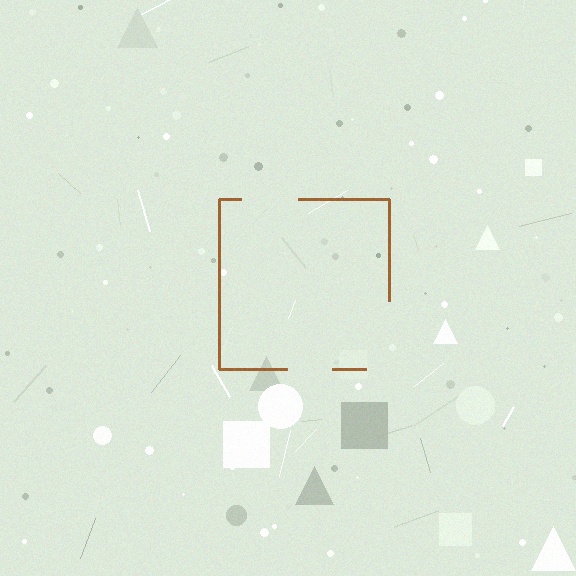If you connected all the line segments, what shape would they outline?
They would outline a square.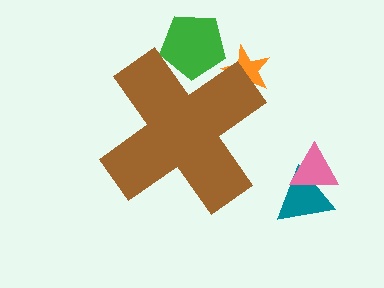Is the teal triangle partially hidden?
No, the teal triangle is fully visible.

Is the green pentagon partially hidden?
Yes, the green pentagon is partially hidden behind the brown cross.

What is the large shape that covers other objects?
A brown cross.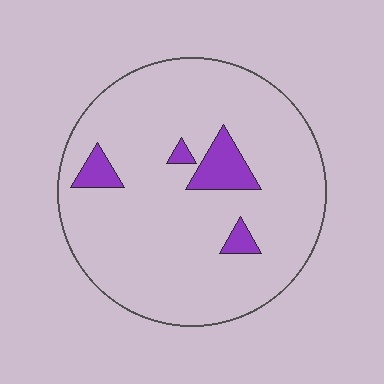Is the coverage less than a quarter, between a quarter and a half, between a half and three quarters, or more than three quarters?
Less than a quarter.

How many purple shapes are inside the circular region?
4.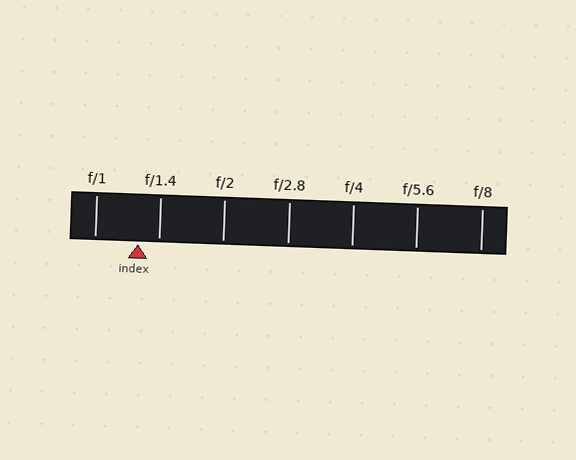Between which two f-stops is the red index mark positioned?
The index mark is between f/1 and f/1.4.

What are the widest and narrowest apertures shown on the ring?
The widest aperture shown is f/1 and the narrowest is f/8.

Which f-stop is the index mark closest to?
The index mark is closest to f/1.4.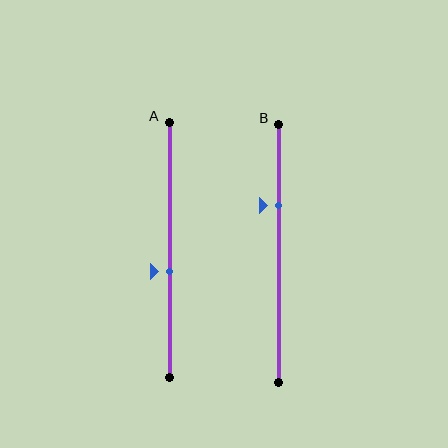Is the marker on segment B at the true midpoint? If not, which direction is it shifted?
No, the marker on segment B is shifted upward by about 19% of the segment length.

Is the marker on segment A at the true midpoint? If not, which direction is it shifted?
No, the marker on segment A is shifted downward by about 8% of the segment length.